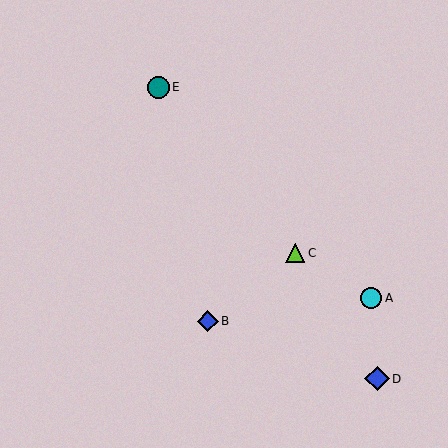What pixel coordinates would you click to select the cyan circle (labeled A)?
Click at (371, 298) to select the cyan circle A.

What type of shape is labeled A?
Shape A is a cyan circle.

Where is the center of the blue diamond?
The center of the blue diamond is at (377, 379).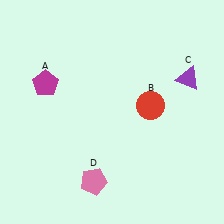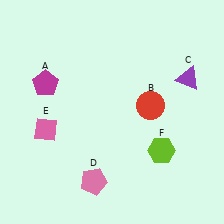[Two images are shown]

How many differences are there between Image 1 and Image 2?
There are 2 differences between the two images.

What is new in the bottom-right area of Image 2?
A lime hexagon (F) was added in the bottom-right area of Image 2.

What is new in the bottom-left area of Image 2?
A pink diamond (E) was added in the bottom-left area of Image 2.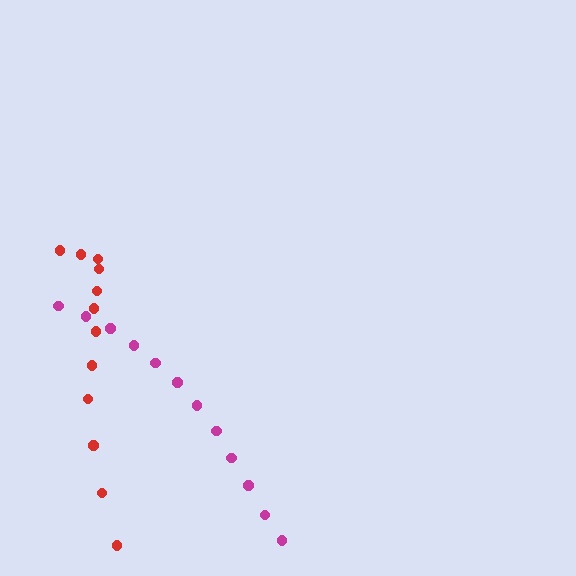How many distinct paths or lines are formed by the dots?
There are 2 distinct paths.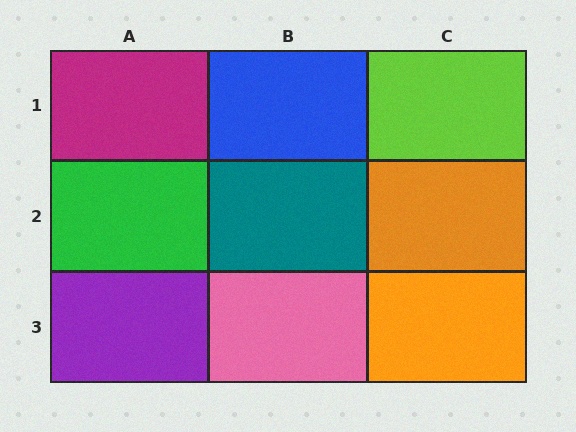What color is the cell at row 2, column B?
Teal.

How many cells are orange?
2 cells are orange.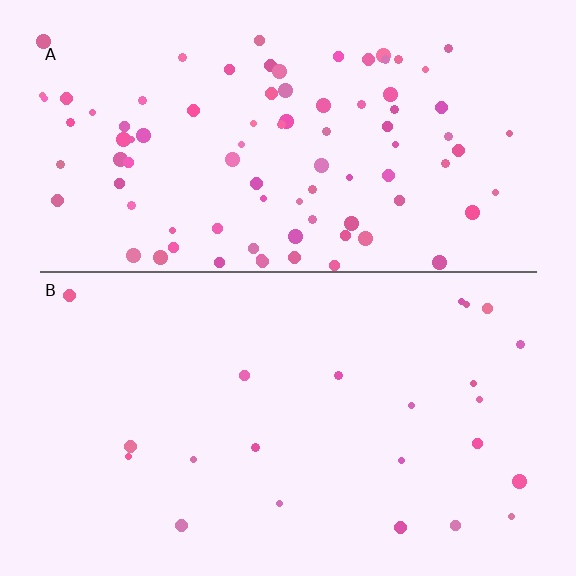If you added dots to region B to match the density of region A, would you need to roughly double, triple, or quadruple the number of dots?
Approximately quadruple.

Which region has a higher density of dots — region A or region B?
A (the top).